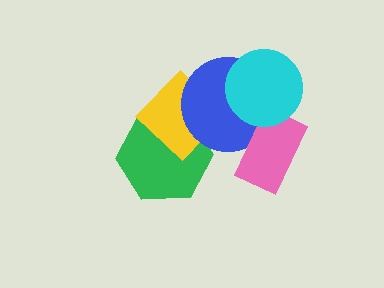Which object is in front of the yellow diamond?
The blue circle is in front of the yellow diamond.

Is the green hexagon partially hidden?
Yes, it is partially covered by another shape.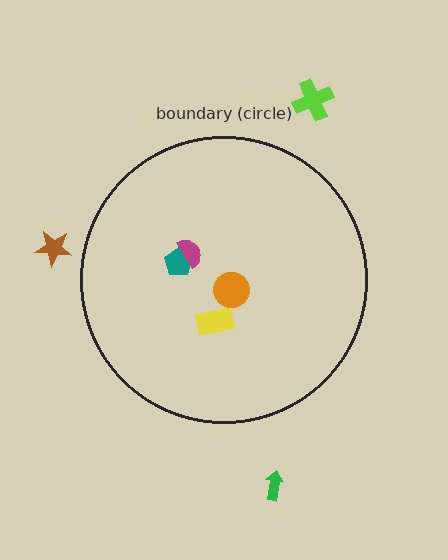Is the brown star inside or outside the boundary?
Outside.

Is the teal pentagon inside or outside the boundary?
Inside.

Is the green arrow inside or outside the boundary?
Outside.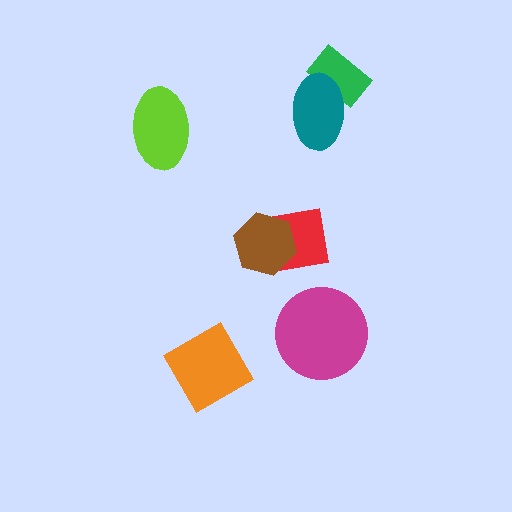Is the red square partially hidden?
Yes, it is partially covered by another shape.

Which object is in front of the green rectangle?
The teal ellipse is in front of the green rectangle.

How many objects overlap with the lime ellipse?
0 objects overlap with the lime ellipse.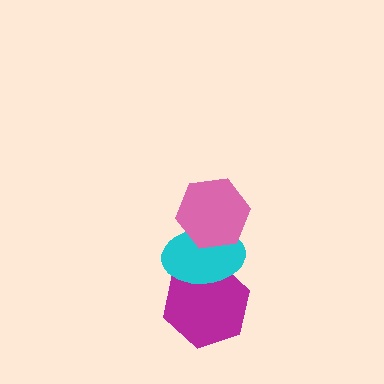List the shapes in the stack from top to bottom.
From top to bottom: the pink hexagon, the cyan ellipse, the magenta hexagon.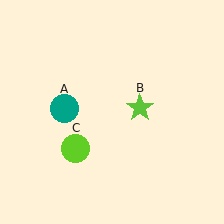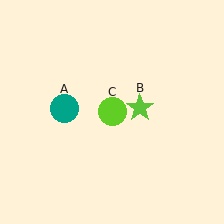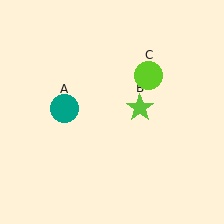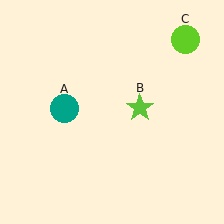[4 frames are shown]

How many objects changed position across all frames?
1 object changed position: lime circle (object C).